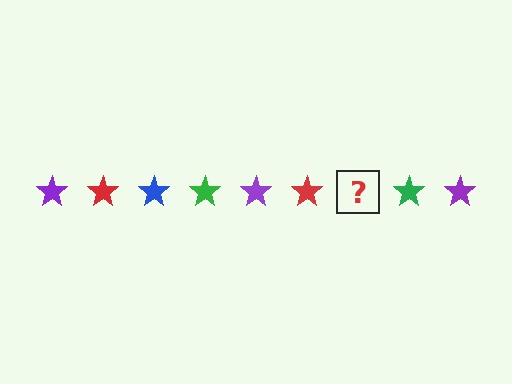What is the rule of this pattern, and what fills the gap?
The rule is that the pattern cycles through purple, red, blue, green stars. The gap should be filled with a blue star.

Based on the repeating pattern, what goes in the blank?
The blank should be a blue star.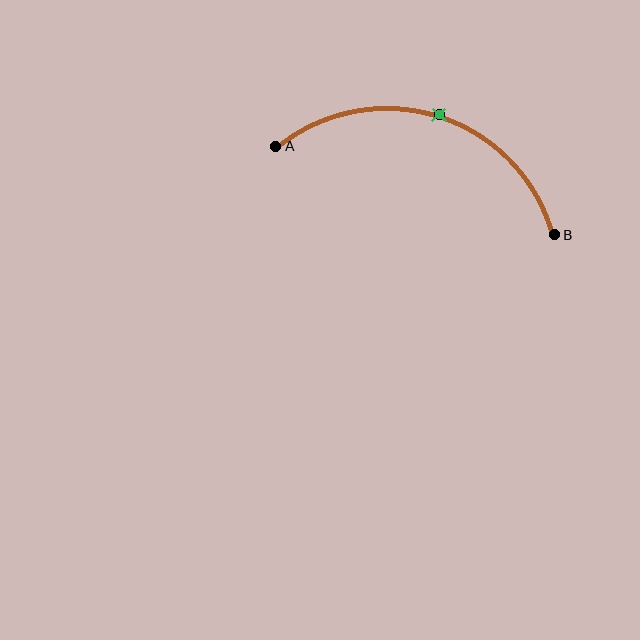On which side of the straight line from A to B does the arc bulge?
The arc bulges above the straight line connecting A and B.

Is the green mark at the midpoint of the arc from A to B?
Yes. The green mark lies on the arc at equal arc-length from both A and B — it is the arc midpoint.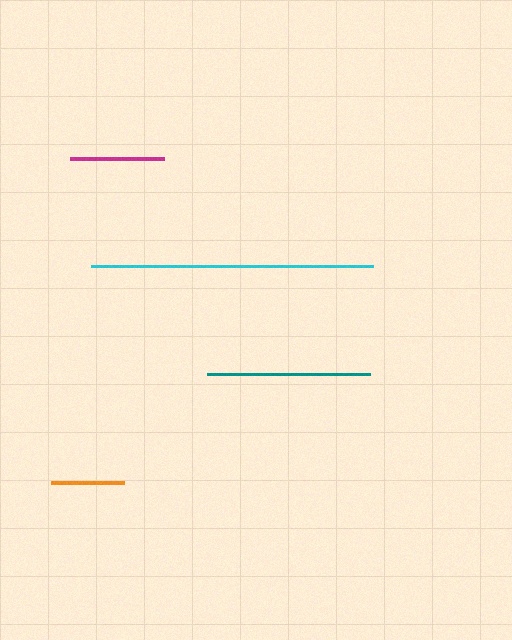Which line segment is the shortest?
The orange line is the shortest at approximately 73 pixels.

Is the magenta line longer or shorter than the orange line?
The magenta line is longer than the orange line.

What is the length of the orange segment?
The orange segment is approximately 73 pixels long.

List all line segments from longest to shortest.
From longest to shortest: cyan, teal, magenta, orange.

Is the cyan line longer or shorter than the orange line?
The cyan line is longer than the orange line.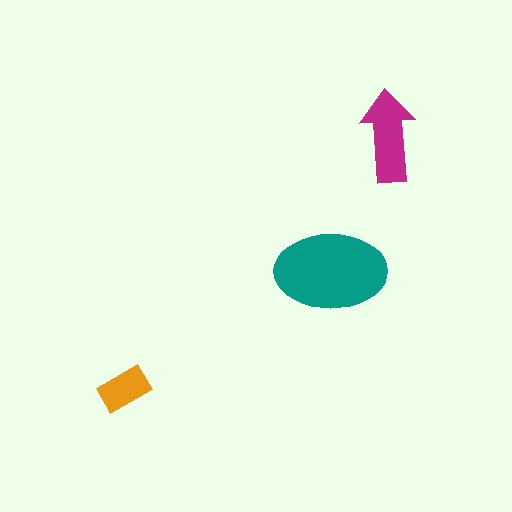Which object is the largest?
The teal ellipse.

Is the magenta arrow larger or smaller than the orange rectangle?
Larger.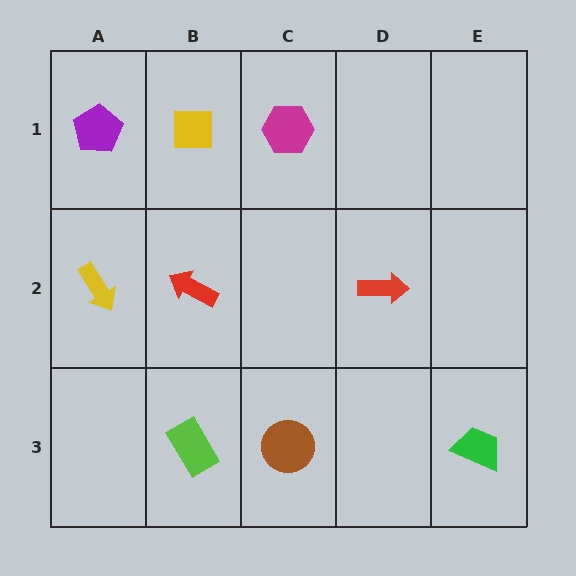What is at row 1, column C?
A magenta hexagon.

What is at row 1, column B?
A yellow square.